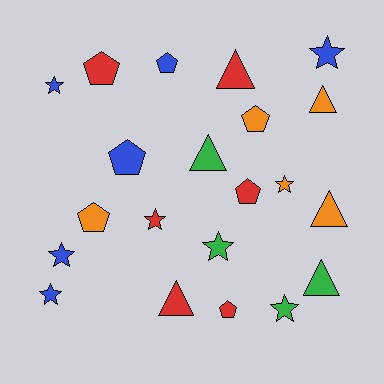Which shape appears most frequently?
Star, with 8 objects.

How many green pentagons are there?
There are no green pentagons.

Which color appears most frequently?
Blue, with 6 objects.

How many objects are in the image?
There are 21 objects.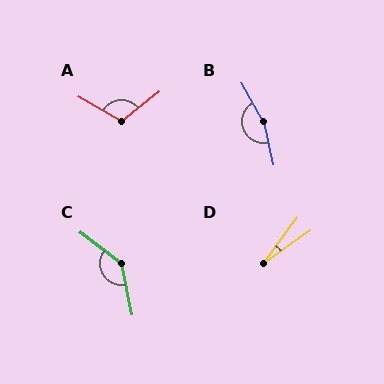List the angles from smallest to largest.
D (18°), A (112°), C (139°), B (164°).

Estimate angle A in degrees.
Approximately 112 degrees.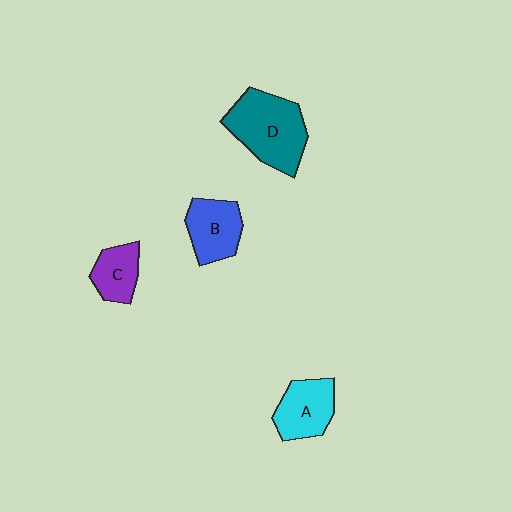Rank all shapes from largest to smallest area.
From largest to smallest: D (teal), A (cyan), B (blue), C (purple).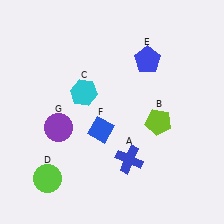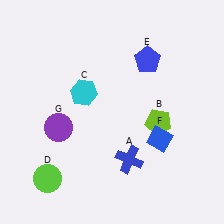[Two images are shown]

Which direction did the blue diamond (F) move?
The blue diamond (F) moved right.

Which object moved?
The blue diamond (F) moved right.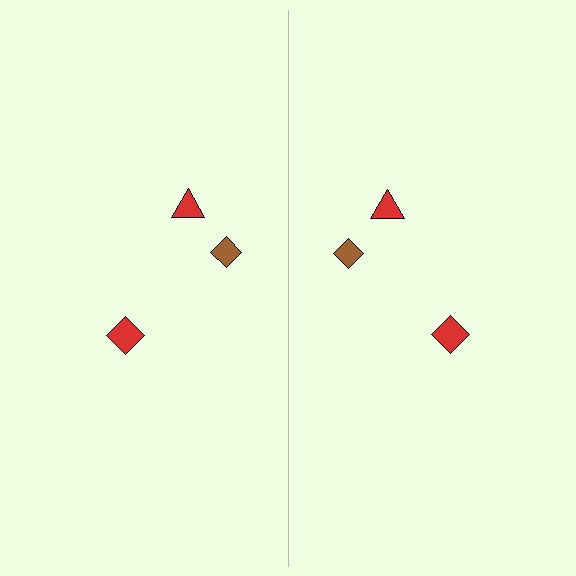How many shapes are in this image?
There are 6 shapes in this image.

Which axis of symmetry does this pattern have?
The pattern has a vertical axis of symmetry running through the center of the image.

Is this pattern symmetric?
Yes, this pattern has bilateral (reflection) symmetry.